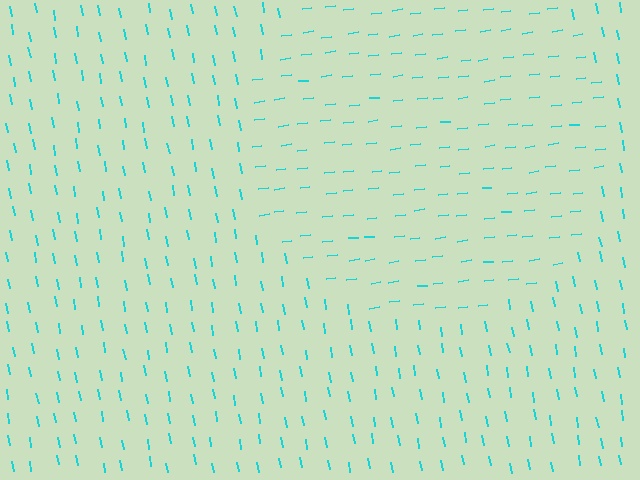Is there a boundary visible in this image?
Yes, there is a texture boundary formed by a change in line orientation.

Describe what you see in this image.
The image is filled with small cyan line segments. A circle region in the image has lines oriented differently from the surrounding lines, creating a visible texture boundary.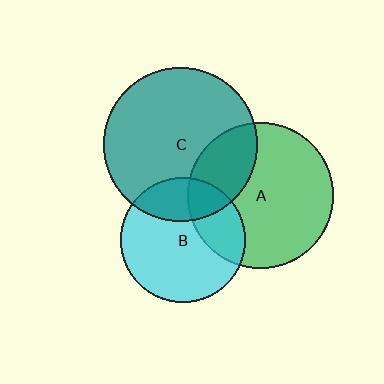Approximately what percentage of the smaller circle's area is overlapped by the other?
Approximately 25%.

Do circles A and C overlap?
Yes.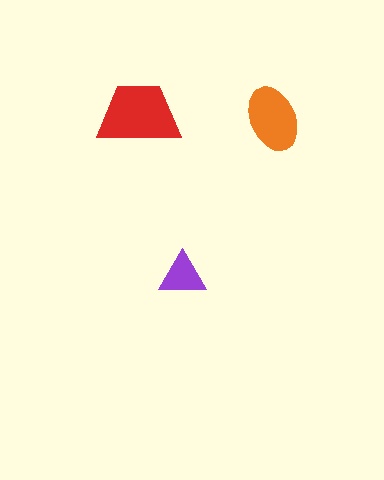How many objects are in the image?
There are 3 objects in the image.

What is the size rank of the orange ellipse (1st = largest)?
2nd.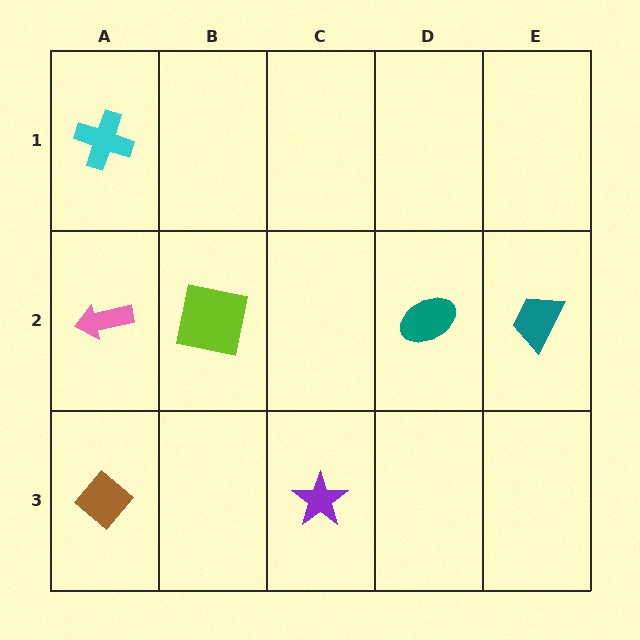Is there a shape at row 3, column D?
No, that cell is empty.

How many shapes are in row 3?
2 shapes.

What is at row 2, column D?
A teal ellipse.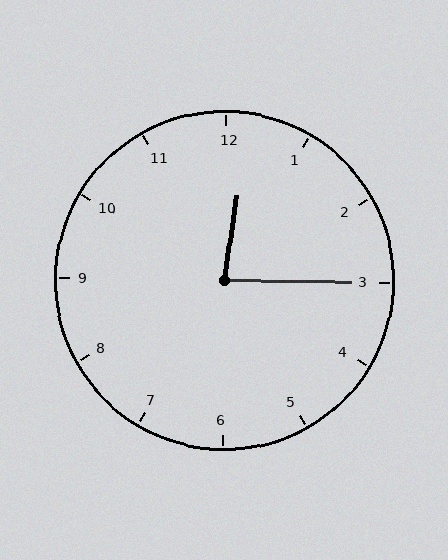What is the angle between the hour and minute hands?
Approximately 82 degrees.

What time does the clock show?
12:15.